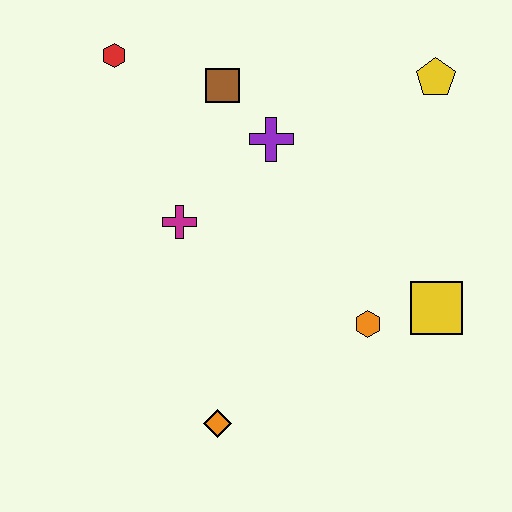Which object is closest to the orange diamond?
The orange hexagon is closest to the orange diamond.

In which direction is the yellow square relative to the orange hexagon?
The yellow square is to the right of the orange hexagon.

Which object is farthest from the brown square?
The orange diamond is farthest from the brown square.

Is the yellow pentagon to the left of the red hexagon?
No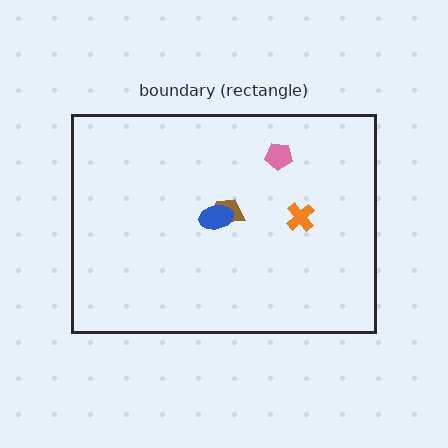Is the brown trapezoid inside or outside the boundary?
Inside.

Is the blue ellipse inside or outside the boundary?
Inside.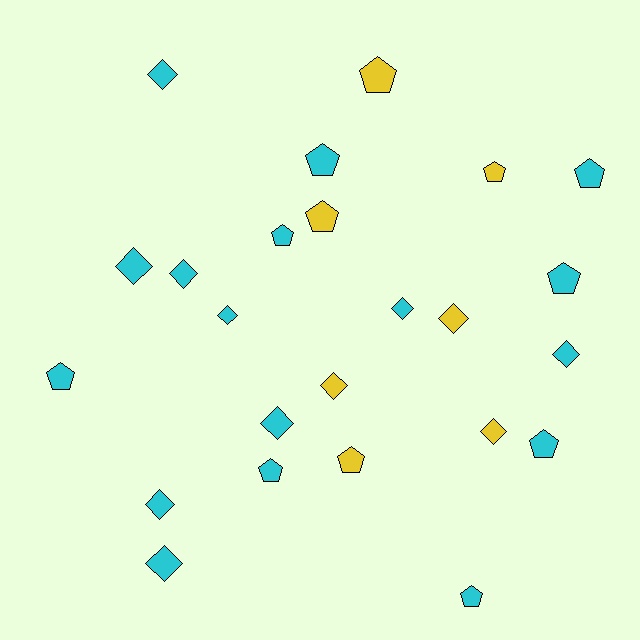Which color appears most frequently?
Cyan, with 17 objects.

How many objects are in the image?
There are 24 objects.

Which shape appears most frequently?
Diamond, with 12 objects.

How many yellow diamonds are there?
There are 3 yellow diamonds.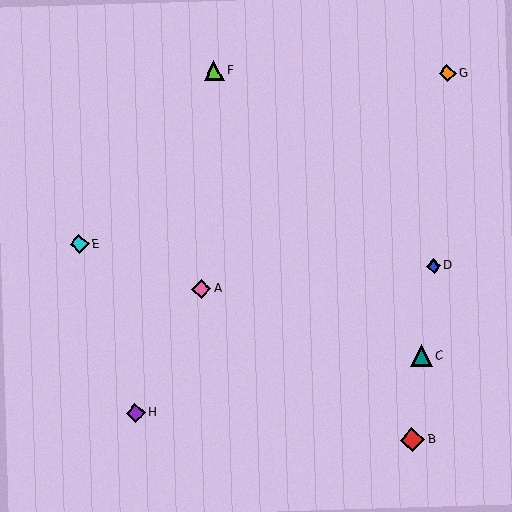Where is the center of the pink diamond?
The center of the pink diamond is at (201, 289).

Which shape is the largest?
The red diamond (labeled B) is the largest.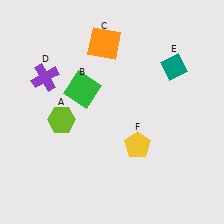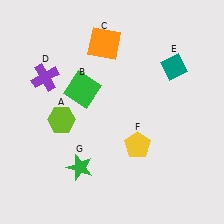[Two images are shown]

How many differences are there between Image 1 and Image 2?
There is 1 difference between the two images.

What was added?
A green star (G) was added in Image 2.